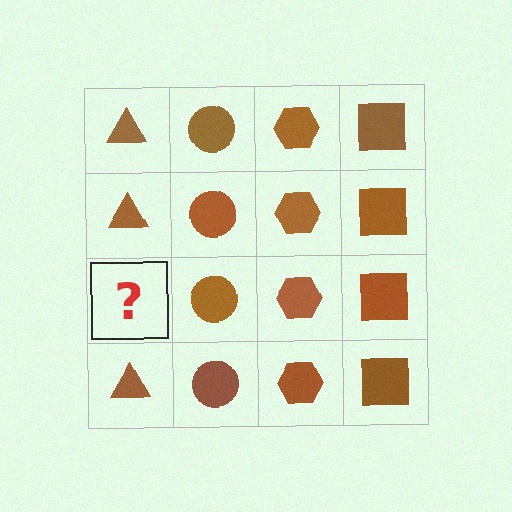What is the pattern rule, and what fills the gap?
The rule is that each column has a consistent shape. The gap should be filled with a brown triangle.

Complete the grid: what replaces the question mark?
The question mark should be replaced with a brown triangle.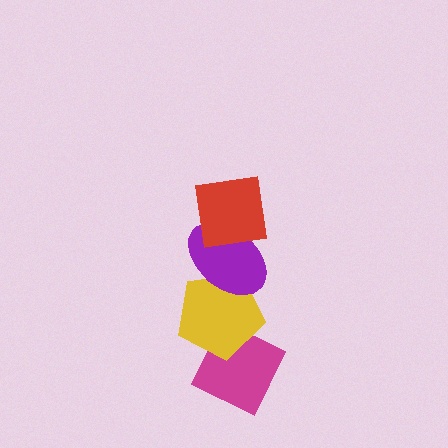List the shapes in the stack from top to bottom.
From top to bottom: the red square, the purple ellipse, the yellow pentagon, the magenta diamond.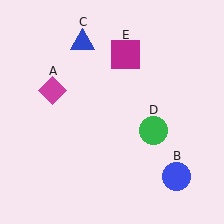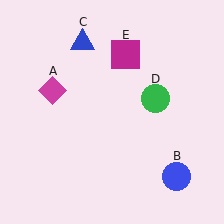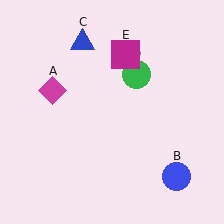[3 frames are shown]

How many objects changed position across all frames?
1 object changed position: green circle (object D).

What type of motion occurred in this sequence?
The green circle (object D) rotated counterclockwise around the center of the scene.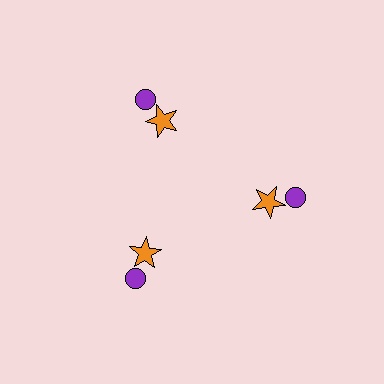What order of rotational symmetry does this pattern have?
This pattern has 3-fold rotational symmetry.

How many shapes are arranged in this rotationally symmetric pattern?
There are 6 shapes, arranged in 3 groups of 2.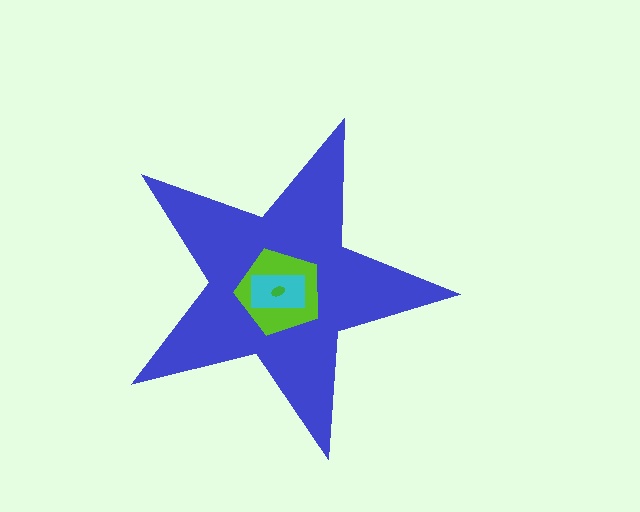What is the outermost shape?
The blue star.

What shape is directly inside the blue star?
The lime pentagon.